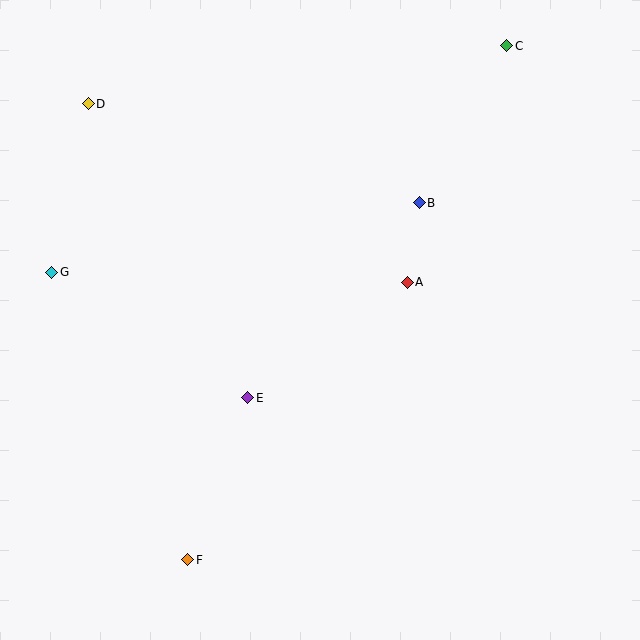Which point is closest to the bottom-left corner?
Point F is closest to the bottom-left corner.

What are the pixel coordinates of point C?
Point C is at (507, 46).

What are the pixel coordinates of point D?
Point D is at (88, 104).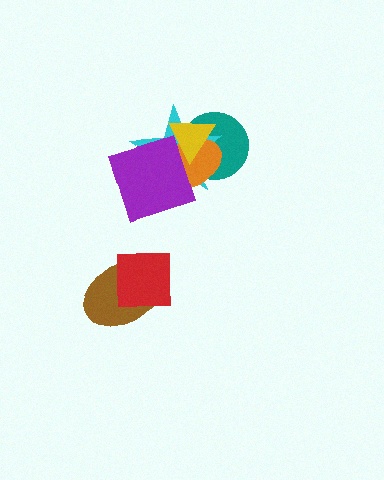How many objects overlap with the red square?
1 object overlaps with the red square.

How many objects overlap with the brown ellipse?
1 object overlaps with the brown ellipse.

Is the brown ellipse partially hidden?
Yes, it is partially covered by another shape.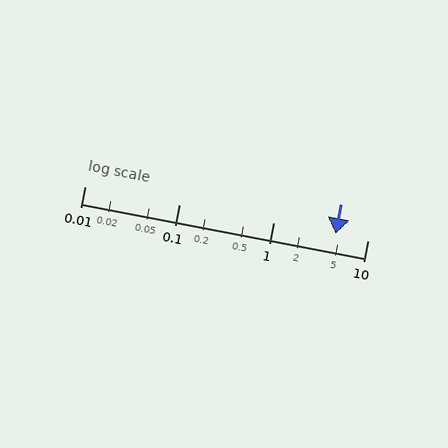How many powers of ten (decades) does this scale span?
The scale spans 3 decades, from 0.01 to 10.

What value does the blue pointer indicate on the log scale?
The pointer indicates approximately 4.6.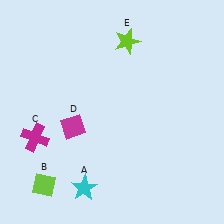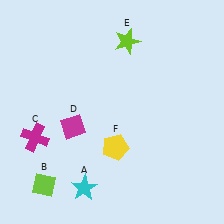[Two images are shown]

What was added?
A yellow pentagon (F) was added in Image 2.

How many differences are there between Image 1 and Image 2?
There is 1 difference between the two images.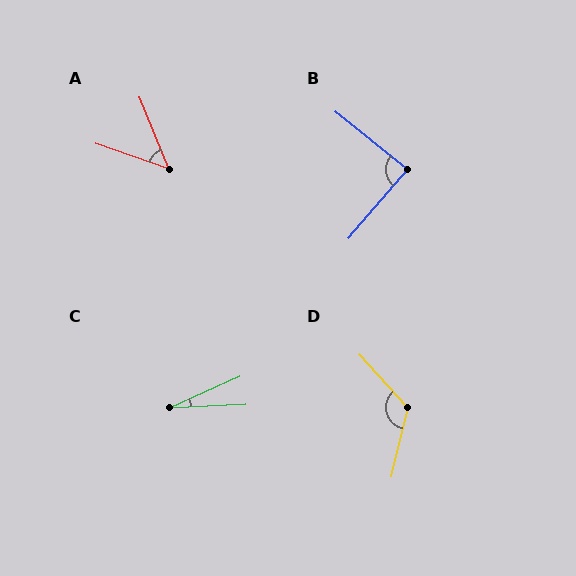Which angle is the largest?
D, at approximately 124 degrees.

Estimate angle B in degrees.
Approximately 88 degrees.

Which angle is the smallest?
C, at approximately 21 degrees.